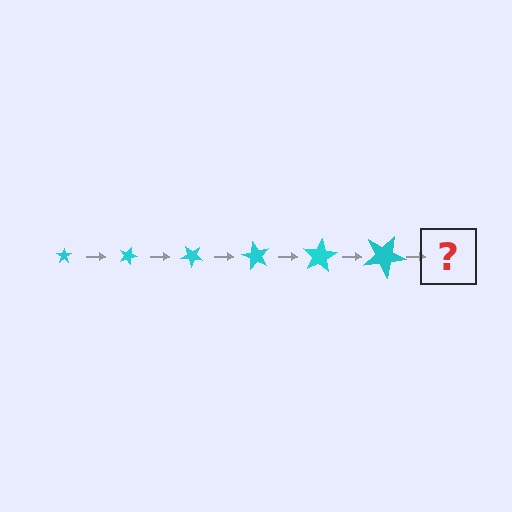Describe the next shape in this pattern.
It should be a star, larger than the previous one and rotated 120 degrees from the start.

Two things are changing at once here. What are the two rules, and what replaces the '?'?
The two rules are that the star grows larger each step and it rotates 20 degrees each step. The '?' should be a star, larger than the previous one and rotated 120 degrees from the start.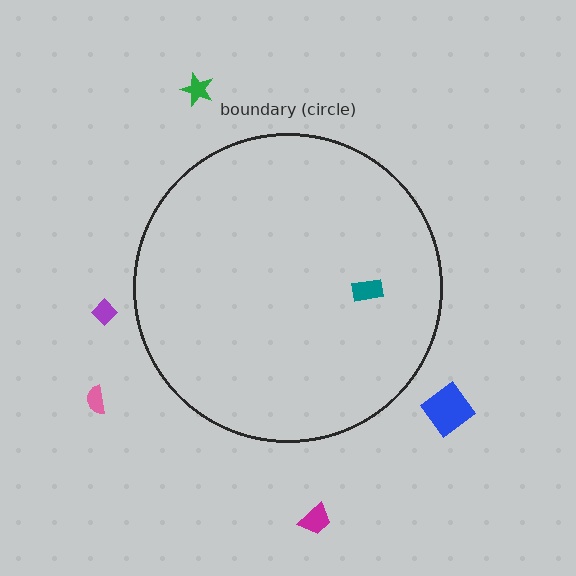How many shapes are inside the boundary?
1 inside, 5 outside.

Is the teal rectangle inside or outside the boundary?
Inside.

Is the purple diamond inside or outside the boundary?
Outside.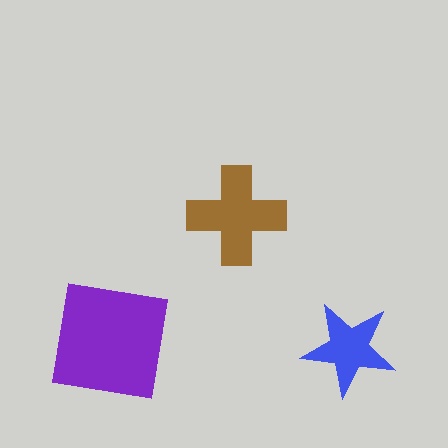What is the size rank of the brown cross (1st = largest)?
2nd.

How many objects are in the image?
There are 3 objects in the image.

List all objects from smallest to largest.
The blue star, the brown cross, the purple square.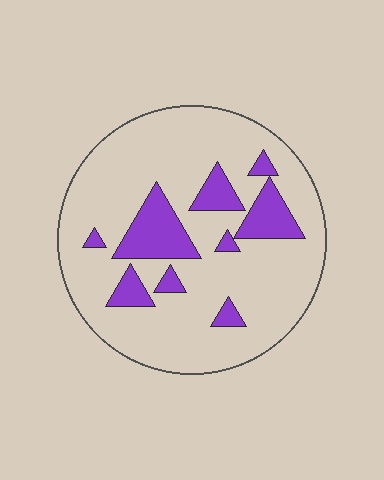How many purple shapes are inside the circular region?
9.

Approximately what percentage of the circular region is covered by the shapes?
Approximately 20%.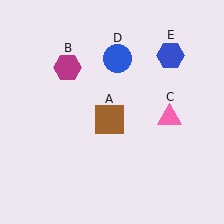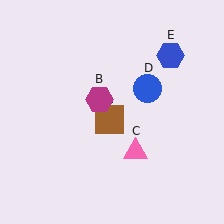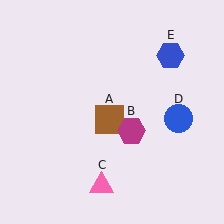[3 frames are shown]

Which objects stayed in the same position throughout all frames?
Brown square (object A) and blue hexagon (object E) remained stationary.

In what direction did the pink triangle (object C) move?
The pink triangle (object C) moved down and to the left.